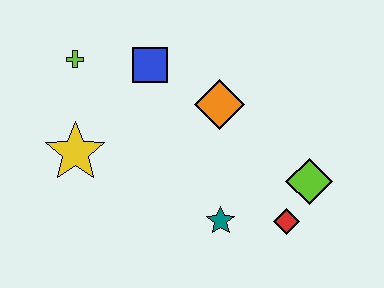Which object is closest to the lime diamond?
The red diamond is closest to the lime diamond.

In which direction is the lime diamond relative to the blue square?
The lime diamond is to the right of the blue square.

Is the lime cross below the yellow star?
No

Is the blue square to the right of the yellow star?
Yes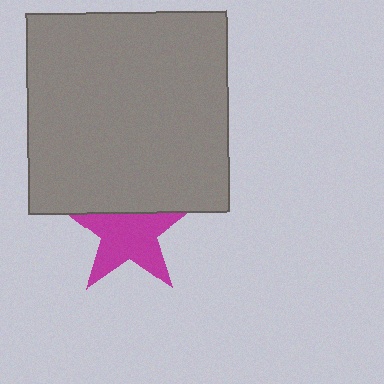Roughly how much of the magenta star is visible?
Most of it is visible (roughly 69%).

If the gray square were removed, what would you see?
You would see the complete magenta star.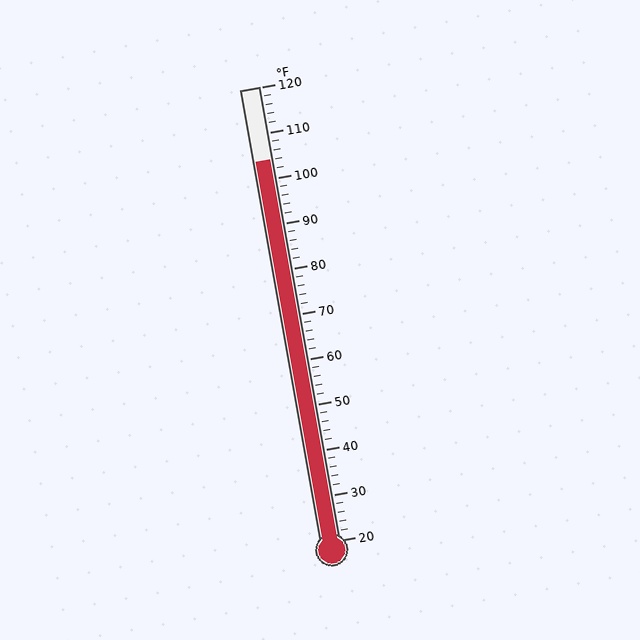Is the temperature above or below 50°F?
The temperature is above 50°F.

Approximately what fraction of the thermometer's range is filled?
The thermometer is filled to approximately 85% of its range.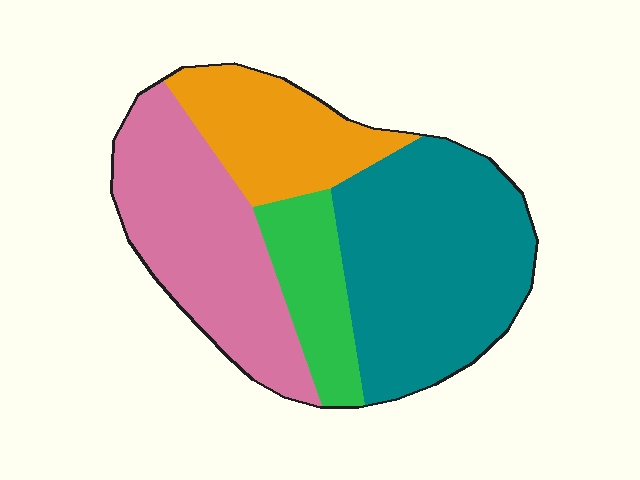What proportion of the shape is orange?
Orange covers roughly 20% of the shape.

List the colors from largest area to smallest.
From largest to smallest: teal, pink, orange, green.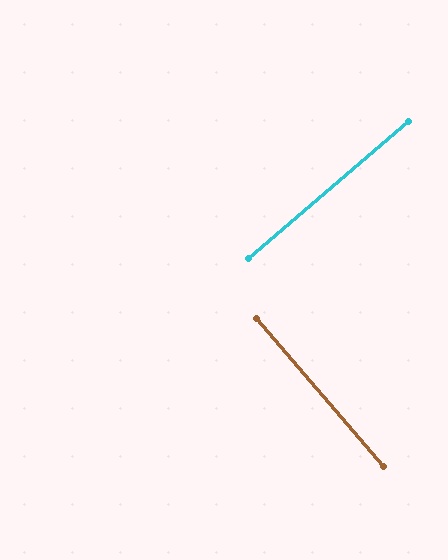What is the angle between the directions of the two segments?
Approximately 90 degrees.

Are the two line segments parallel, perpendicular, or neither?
Perpendicular — they meet at approximately 90°.